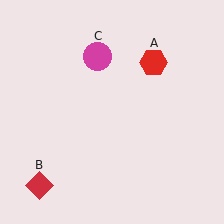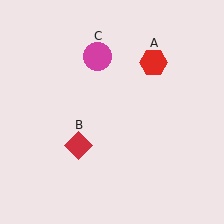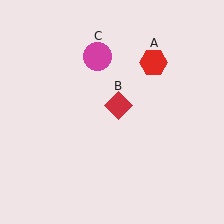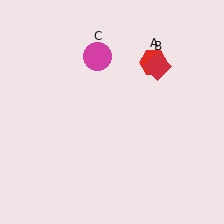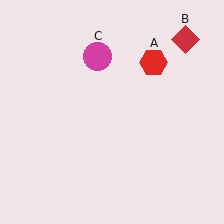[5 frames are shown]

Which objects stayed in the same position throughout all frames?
Red hexagon (object A) and magenta circle (object C) remained stationary.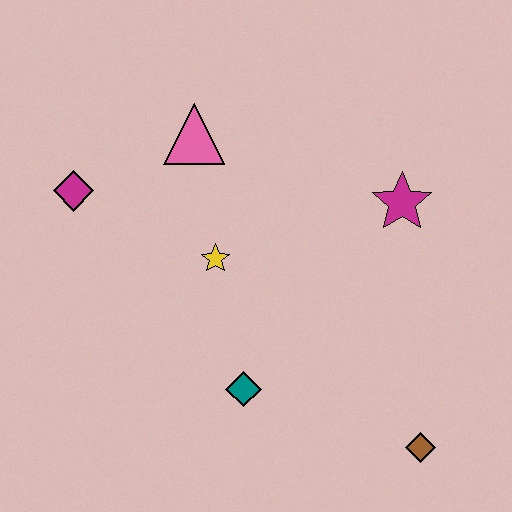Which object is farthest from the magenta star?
The magenta diamond is farthest from the magenta star.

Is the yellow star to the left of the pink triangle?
No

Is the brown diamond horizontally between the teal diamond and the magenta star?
No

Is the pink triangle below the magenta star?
No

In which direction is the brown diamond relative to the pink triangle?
The brown diamond is below the pink triangle.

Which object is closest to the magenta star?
The yellow star is closest to the magenta star.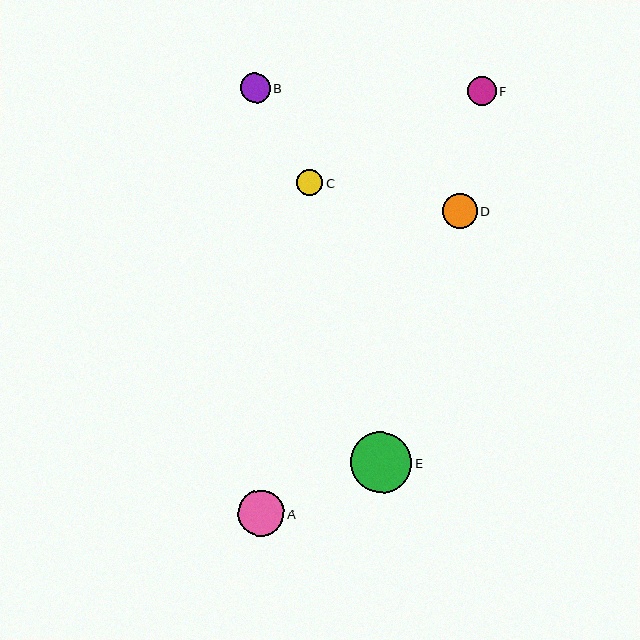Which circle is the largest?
Circle E is the largest with a size of approximately 61 pixels.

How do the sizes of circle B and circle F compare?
Circle B and circle F are approximately the same size.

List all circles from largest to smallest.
From largest to smallest: E, A, D, B, F, C.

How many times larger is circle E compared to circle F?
Circle E is approximately 2.1 times the size of circle F.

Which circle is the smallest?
Circle C is the smallest with a size of approximately 26 pixels.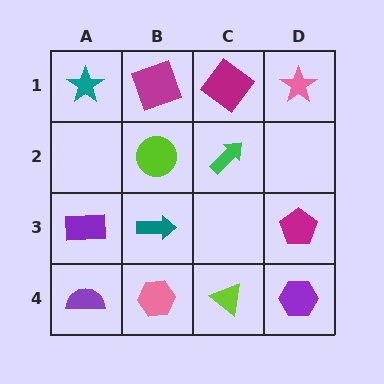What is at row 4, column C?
A lime triangle.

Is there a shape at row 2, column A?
No, that cell is empty.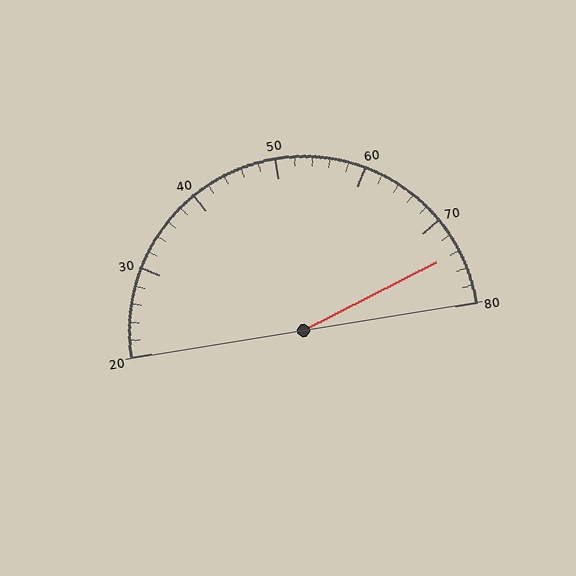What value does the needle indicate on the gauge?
The needle indicates approximately 74.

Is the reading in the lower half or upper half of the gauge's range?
The reading is in the upper half of the range (20 to 80).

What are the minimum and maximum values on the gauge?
The gauge ranges from 20 to 80.